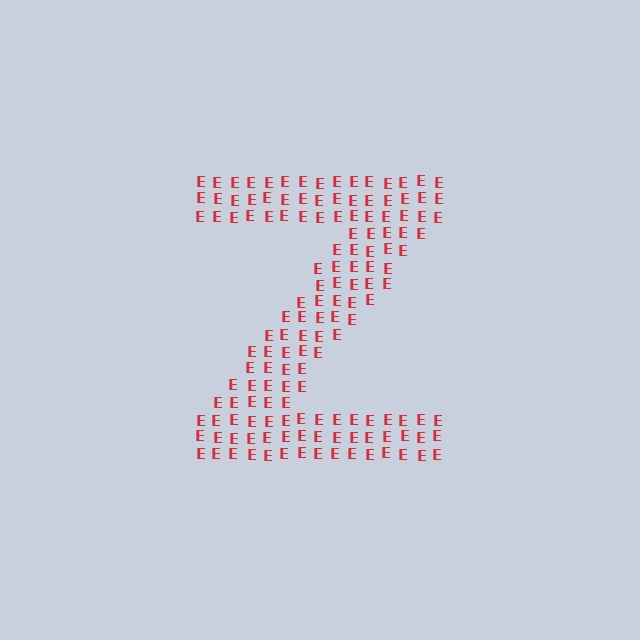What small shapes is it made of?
It is made of small letter E's.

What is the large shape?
The large shape is the letter Z.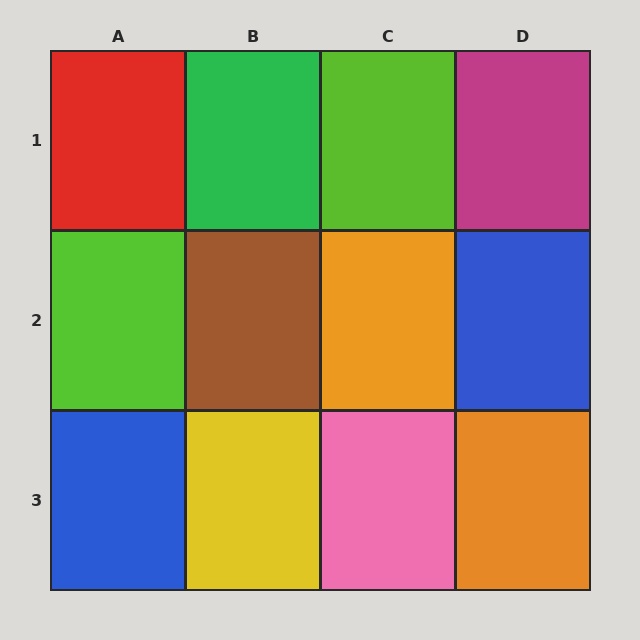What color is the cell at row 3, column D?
Orange.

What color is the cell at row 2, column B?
Brown.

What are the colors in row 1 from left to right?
Red, green, lime, magenta.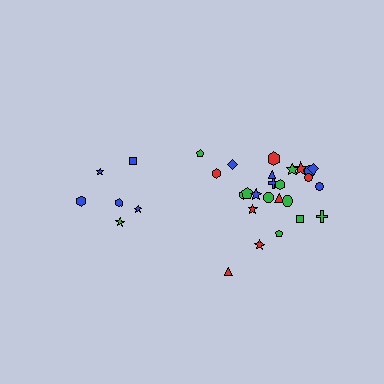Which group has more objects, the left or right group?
The right group.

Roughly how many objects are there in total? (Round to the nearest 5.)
Roughly 30 objects in total.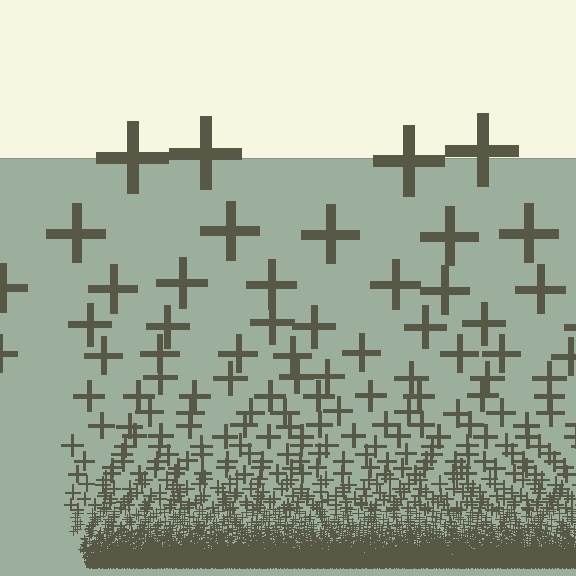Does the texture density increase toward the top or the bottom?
Density increases toward the bottom.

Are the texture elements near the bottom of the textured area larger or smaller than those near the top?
Smaller. The gradient is inverted — elements near the bottom are smaller and denser.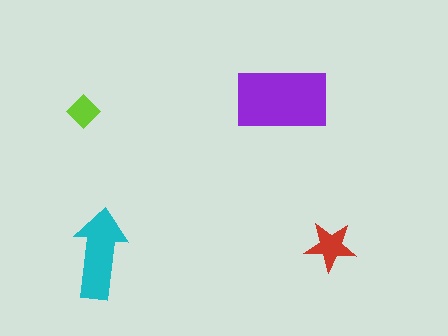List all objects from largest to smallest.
The purple rectangle, the cyan arrow, the red star, the lime diamond.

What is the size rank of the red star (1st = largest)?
3rd.